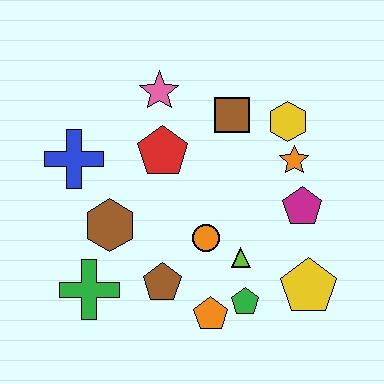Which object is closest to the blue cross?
The brown hexagon is closest to the blue cross.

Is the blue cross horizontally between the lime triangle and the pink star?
No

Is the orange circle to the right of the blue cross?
Yes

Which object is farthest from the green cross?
The yellow hexagon is farthest from the green cross.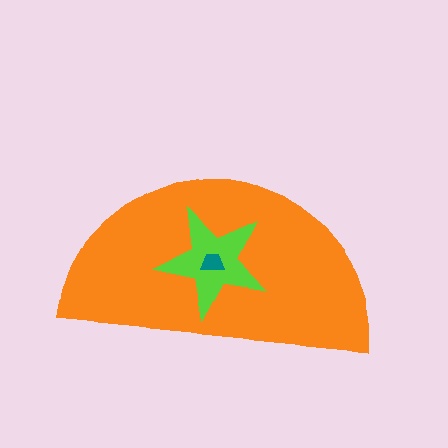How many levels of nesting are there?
3.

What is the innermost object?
The teal trapezoid.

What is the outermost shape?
The orange semicircle.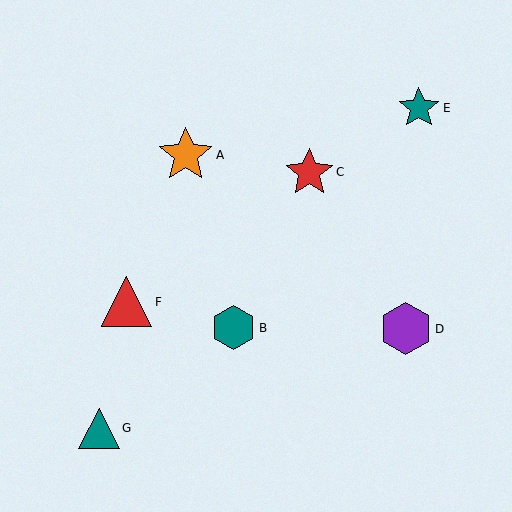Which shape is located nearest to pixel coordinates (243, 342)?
The teal hexagon (labeled B) at (234, 328) is nearest to that location.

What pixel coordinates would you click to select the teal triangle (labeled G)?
Click at (99, 428) to select the teal triangle G.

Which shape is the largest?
The orange star (labeled A) is the largest.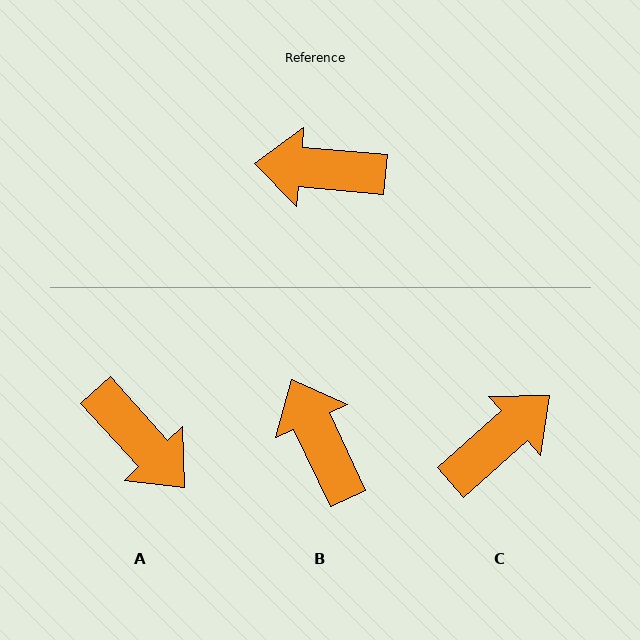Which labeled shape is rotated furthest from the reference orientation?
A, about 137 degrees away.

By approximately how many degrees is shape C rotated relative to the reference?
Approximately 134 degrees clockwise.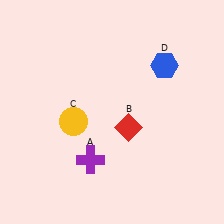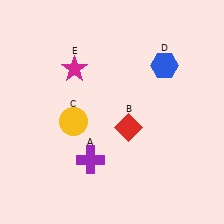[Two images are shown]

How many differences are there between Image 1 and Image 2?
There is 1 difference between the two images.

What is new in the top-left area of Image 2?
A magenta star (E) was added in the top-left area of Image 2.